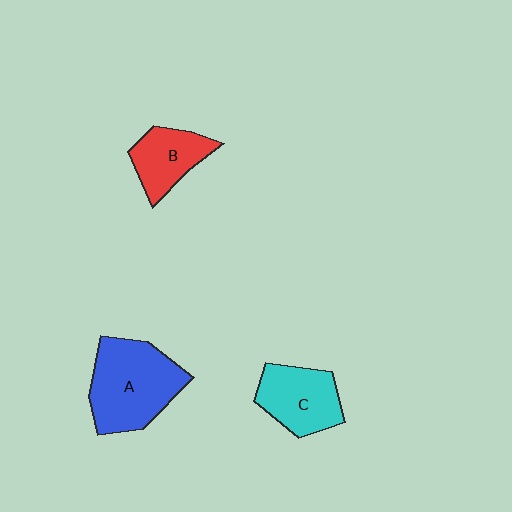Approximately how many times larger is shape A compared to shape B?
Approximately 1.8 times.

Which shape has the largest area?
Shape A (blue).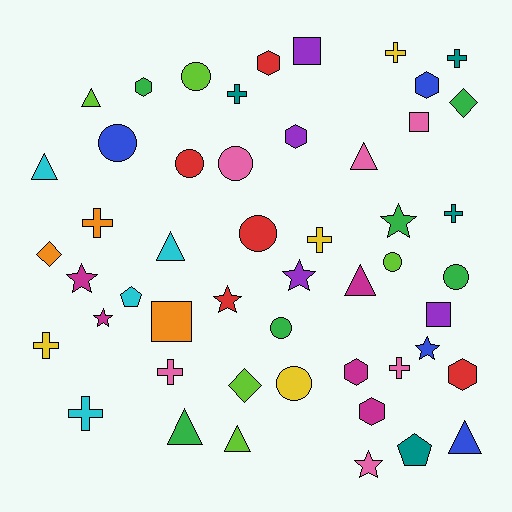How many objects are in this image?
There are 50 objects.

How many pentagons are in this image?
There are 2 pentagons.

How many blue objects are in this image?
There are 4 blue objects.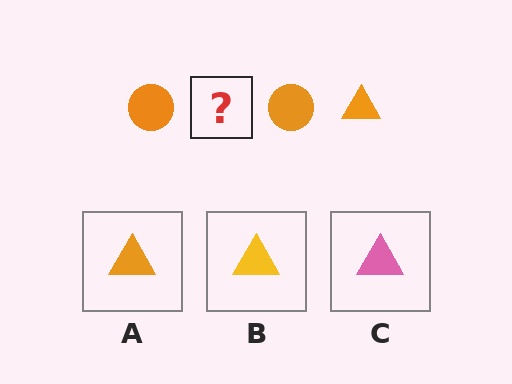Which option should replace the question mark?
Option A.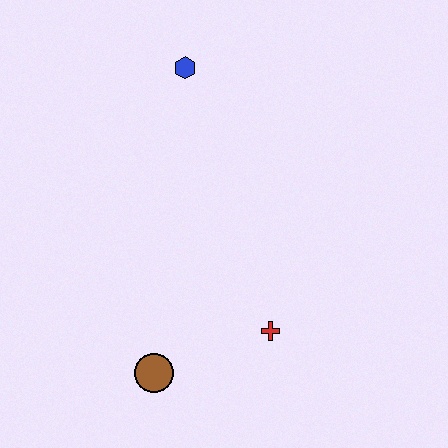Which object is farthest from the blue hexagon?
The brown circle is farthest from the blue hexagon.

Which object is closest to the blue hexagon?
The red cross is closest to the blue hexagon.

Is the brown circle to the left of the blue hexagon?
Yes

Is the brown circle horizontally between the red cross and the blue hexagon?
No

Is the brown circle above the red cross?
No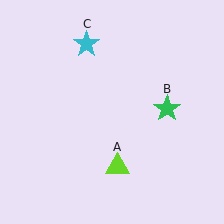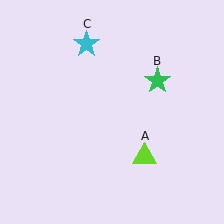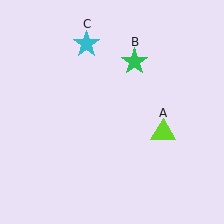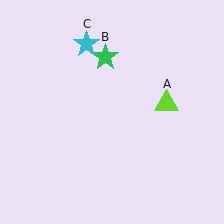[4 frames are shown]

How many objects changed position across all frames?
2 objects changed position: lime triangle (object A), green star (object B).